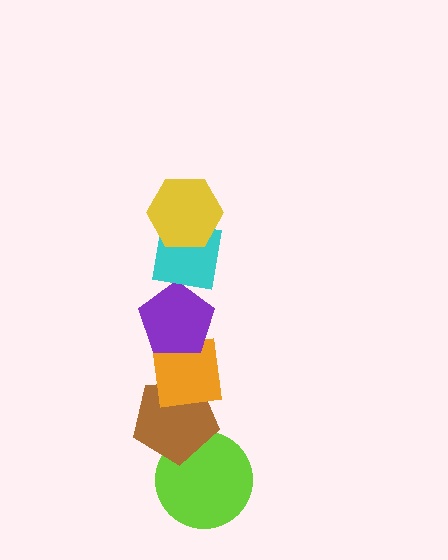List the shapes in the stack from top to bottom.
From top to bottom: the yellow hexagon, the cyan square, the purple pentagon, the orange square, the brown pentagon, the lime circle.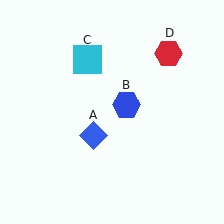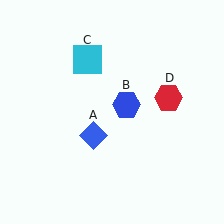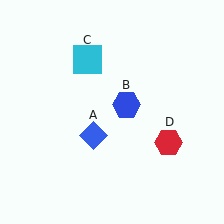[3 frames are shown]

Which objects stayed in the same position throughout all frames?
Blue diamond (object A) and blue hexagon (object B) and cyan square (object C) remained stationary.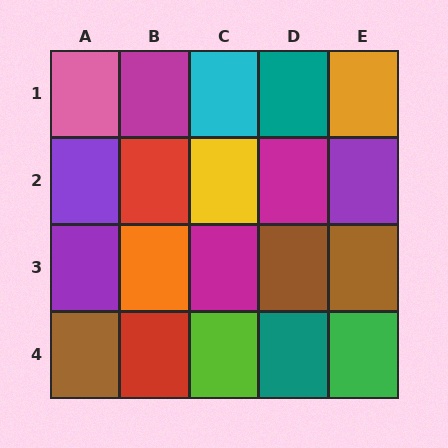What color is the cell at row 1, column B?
Magenta.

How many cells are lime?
1 cell is lime.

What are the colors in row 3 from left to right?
Purple, orange, magenta, brown, brown.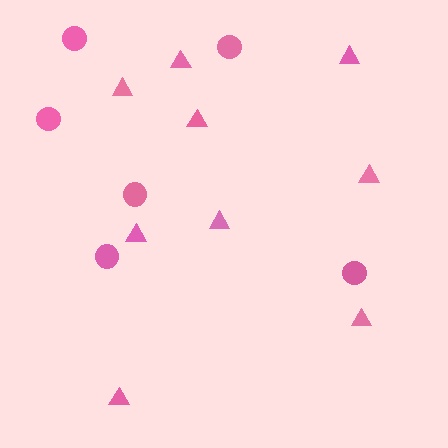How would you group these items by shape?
There are 2 groups: one group of circles (6) and one group of triangles (9).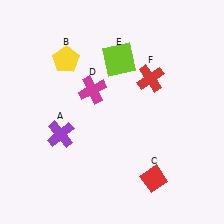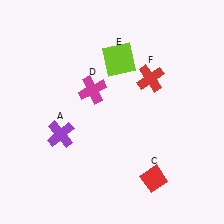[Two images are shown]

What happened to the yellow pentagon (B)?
The yellow pentagon (B) was removed in Image 2. It was in the top-left area of Image 1.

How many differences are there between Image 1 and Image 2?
There is 1 difference between the two images.